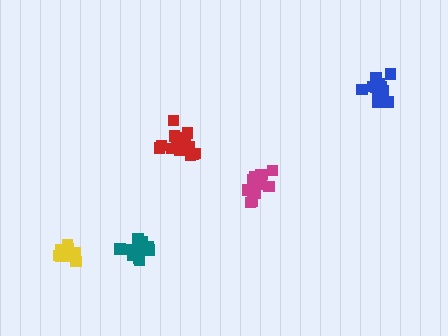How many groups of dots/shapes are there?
There are 5 groups.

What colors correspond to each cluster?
The clusters are colored: red, teal, magenta, yellow, blue.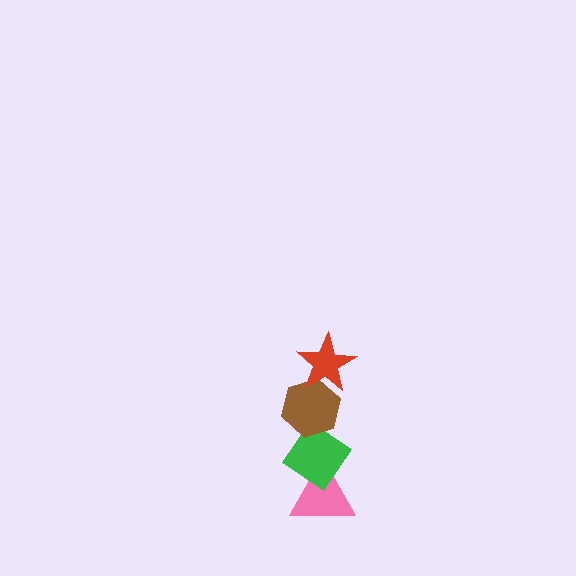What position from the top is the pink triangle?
The pink triangle is 4th from the top.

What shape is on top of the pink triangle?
The green diamond is on top of the pink triangle.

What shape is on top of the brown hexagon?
The red star is on top of the brown hexagon.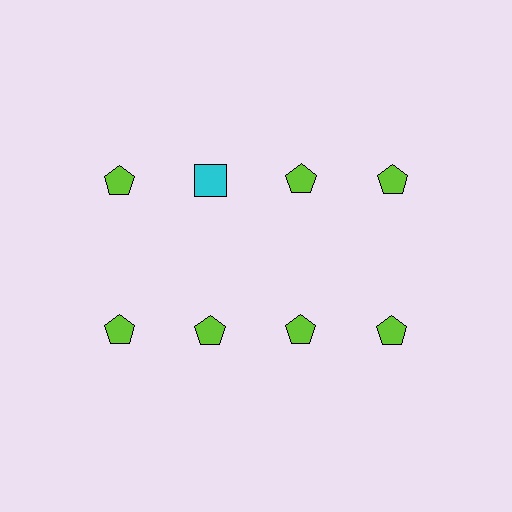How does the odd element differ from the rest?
It differs in both color (cyan instead of lime) and shape (square instead of pentagon).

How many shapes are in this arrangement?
There are 8 shapes arranged in a grid pattern.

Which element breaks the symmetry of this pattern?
The cyan square in the top row, second from left column breaks the symmetry. All other shapes are lime pentagons.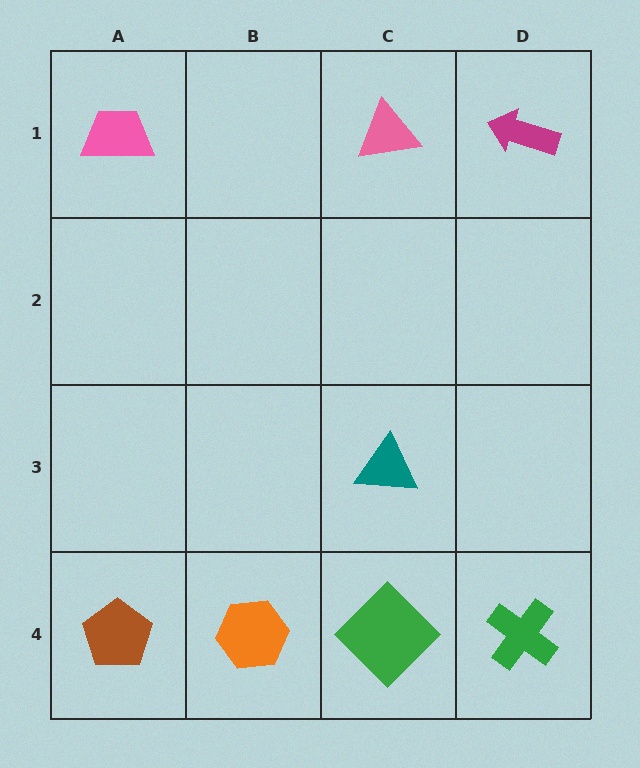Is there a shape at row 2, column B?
No, that cell is empty.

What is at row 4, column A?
A brown pentagon.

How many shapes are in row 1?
3 shapes.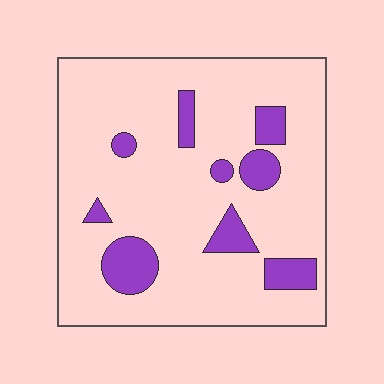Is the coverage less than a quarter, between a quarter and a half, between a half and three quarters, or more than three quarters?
Less than a quarter.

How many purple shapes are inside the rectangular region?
9.